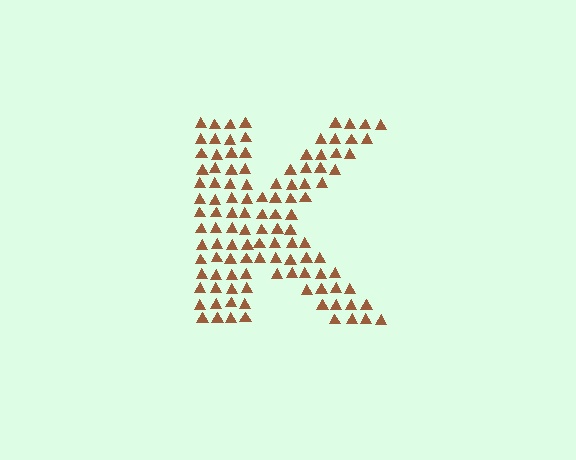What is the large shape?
The large shape is the letter K.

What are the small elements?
The small elements are triangles.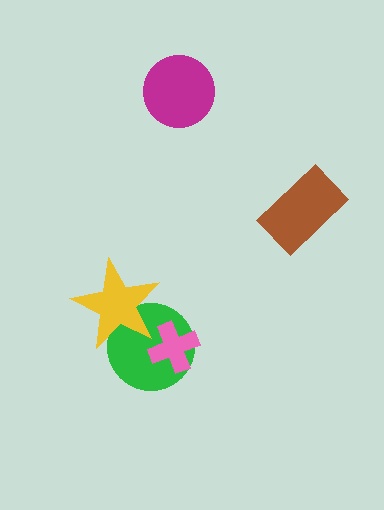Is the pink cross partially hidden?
No, no other shape covers it.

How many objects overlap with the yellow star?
1 object overlaps with the yellow star.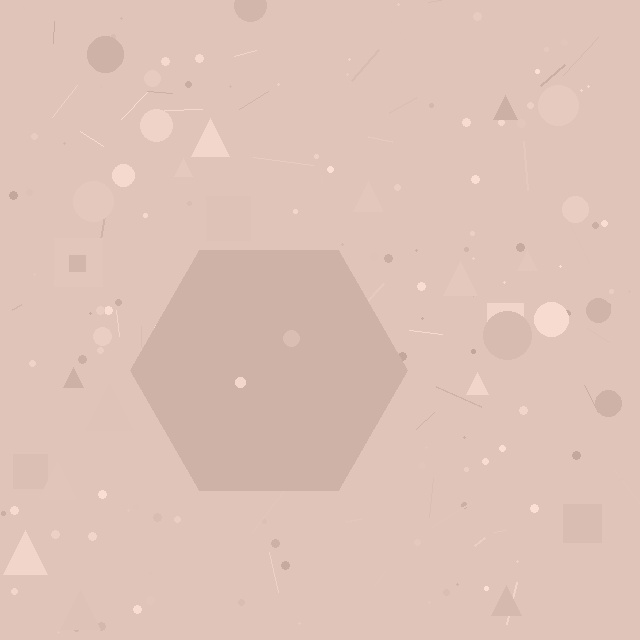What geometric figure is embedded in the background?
A hexagon is embedded in the background.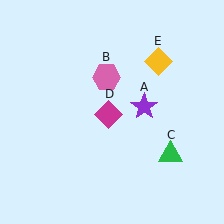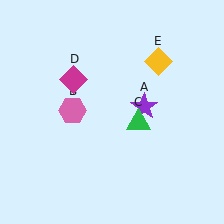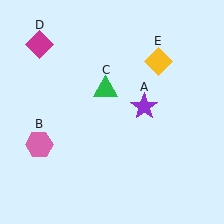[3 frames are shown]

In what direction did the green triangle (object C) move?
The green triangle (object C) moved up and to the left.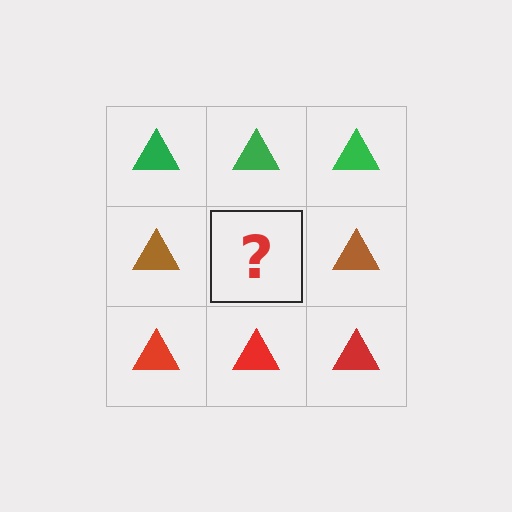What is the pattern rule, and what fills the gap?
The rule is that each row has a consistent color. The gap should be filled with a brown triangle.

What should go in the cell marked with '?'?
The missing cell should contain a brown triangle.